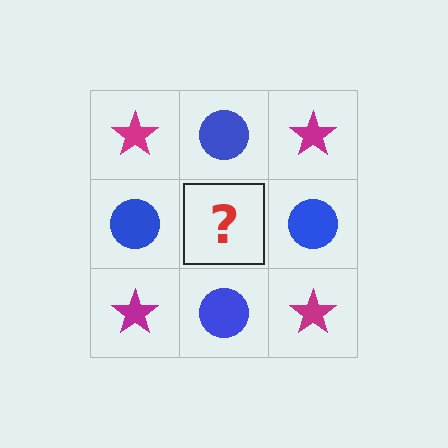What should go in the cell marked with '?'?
The missing cell should contain a magenta star.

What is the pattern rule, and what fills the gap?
The rule is that it alternates magenta star and blue circle in a checkerboard pattern. The gap should be filled with a magenta star.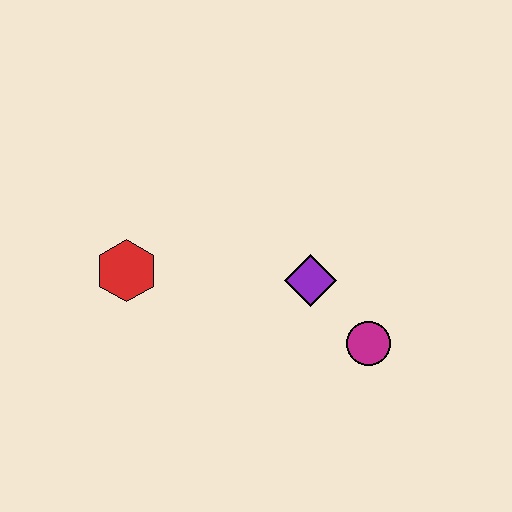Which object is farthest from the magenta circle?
The red hexagon is farthest from the magenta circle.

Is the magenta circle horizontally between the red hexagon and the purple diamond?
No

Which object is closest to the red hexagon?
The purple diamond is closest to the red hexagon.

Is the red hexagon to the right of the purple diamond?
No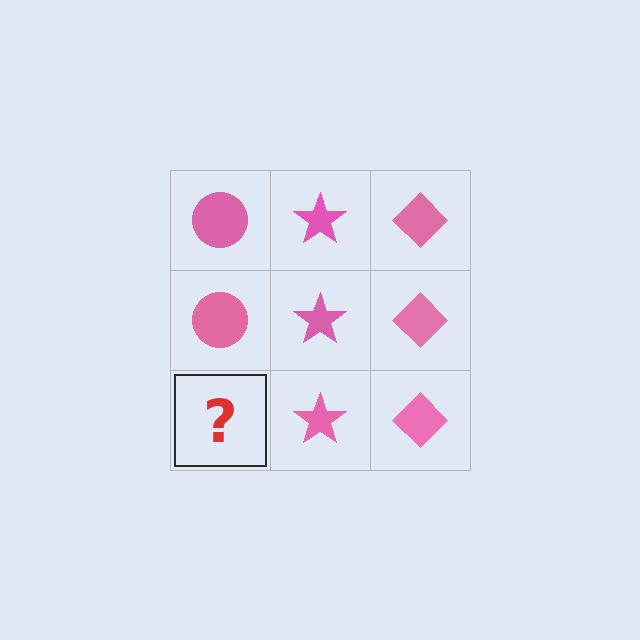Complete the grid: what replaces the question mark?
The question mark should be replaced with a pink circle.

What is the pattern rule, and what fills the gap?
The rule is that each column has a consistent shape. The gap should be filled with a pink circle.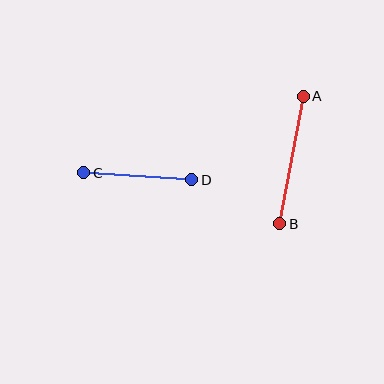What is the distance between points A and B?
The distance is approximately 129 pixels.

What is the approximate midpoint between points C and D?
The midpoint is at approximately (138, 176) pixels.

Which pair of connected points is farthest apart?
Points A and B are farthest apart.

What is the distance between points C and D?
The distance is approximately 108 pixels.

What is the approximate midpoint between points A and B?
The midpoint is at approximately (291, 160) pixels.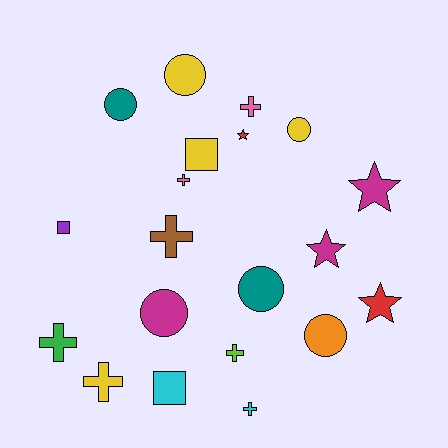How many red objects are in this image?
There are 2 red objects.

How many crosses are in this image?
There are 7 crosses.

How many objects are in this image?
There are 20 objects.